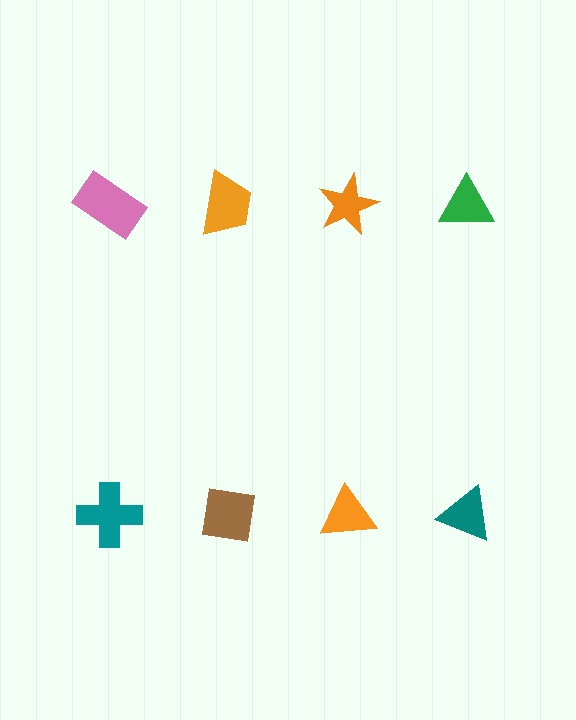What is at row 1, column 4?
A green triangle.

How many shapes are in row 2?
4 shapes.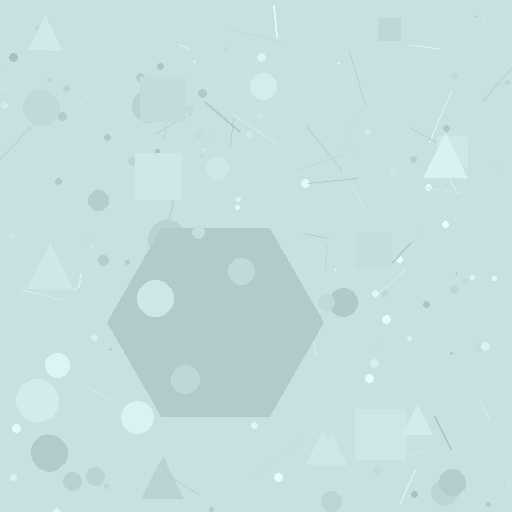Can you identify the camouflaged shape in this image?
The camouflaged shape is a hexagon.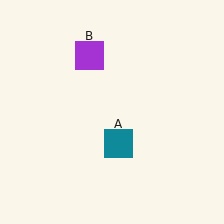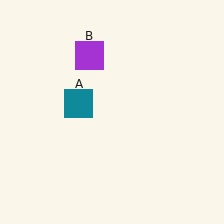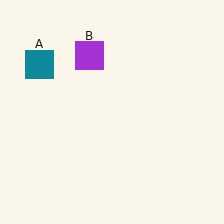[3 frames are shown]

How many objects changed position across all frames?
1 object changed position: teal square (object A).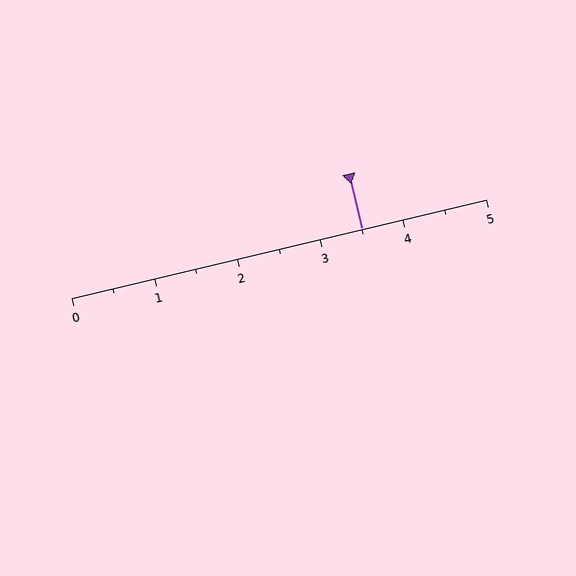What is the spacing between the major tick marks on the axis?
The major ticks are spaced 1 apart.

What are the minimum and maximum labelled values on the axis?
The axis runs from 0 to 5.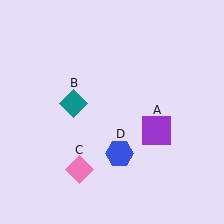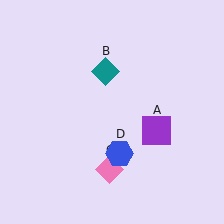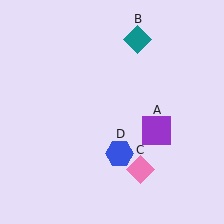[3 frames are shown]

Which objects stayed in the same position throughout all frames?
Purple square (object A) and blue hexagon (object D) remained stationary.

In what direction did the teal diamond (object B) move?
The teal diamond (object B) moved up and to the right.